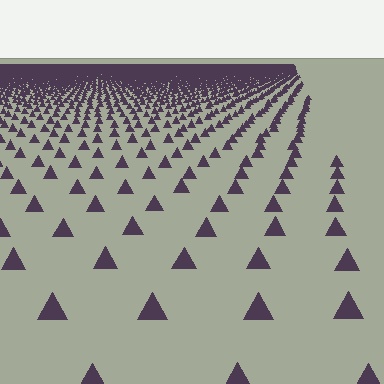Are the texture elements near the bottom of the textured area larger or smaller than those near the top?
Larger. Near the bottom, elements are closer to the viewer and appear at a bigger on-screen size.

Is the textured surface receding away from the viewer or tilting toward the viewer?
The surface is receding away from the viewer. Texture elements get smaller and denser toward the top.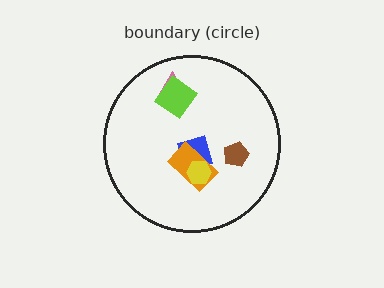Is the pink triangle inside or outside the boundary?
Inside.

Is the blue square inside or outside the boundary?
Inside.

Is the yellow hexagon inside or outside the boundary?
Inside.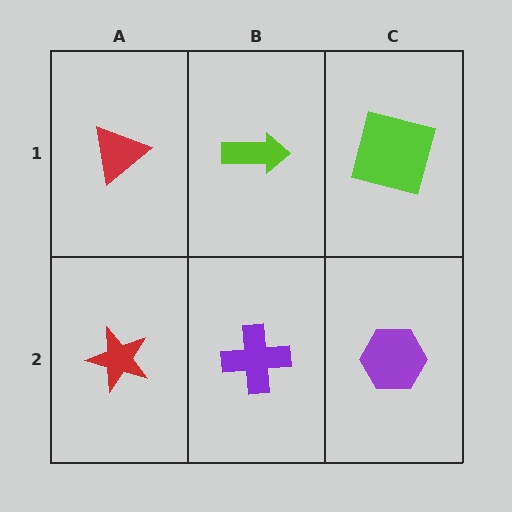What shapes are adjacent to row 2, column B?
A lime arrow (row 1, column B), a red star (row 2, column A), a purple hexagon (row 2, column C).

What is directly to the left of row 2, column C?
A purple cross.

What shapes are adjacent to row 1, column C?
A purple hexagon (row 2, column C), a lime arrow (row 1, column B).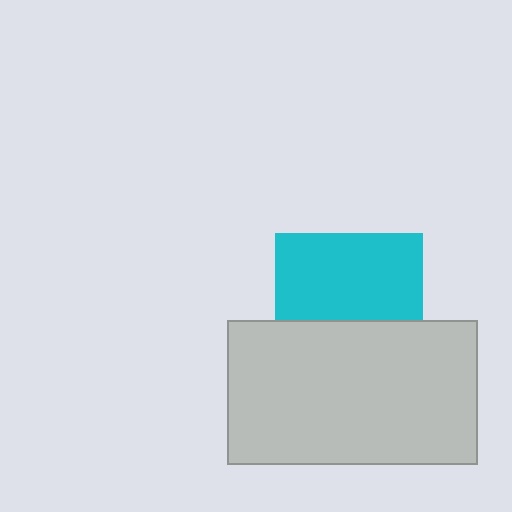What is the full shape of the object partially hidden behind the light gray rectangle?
The partially hidden object is a cyan square.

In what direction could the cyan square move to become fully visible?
The cyan square could move up. That would shift it out from behind the light gray rectangle entirely.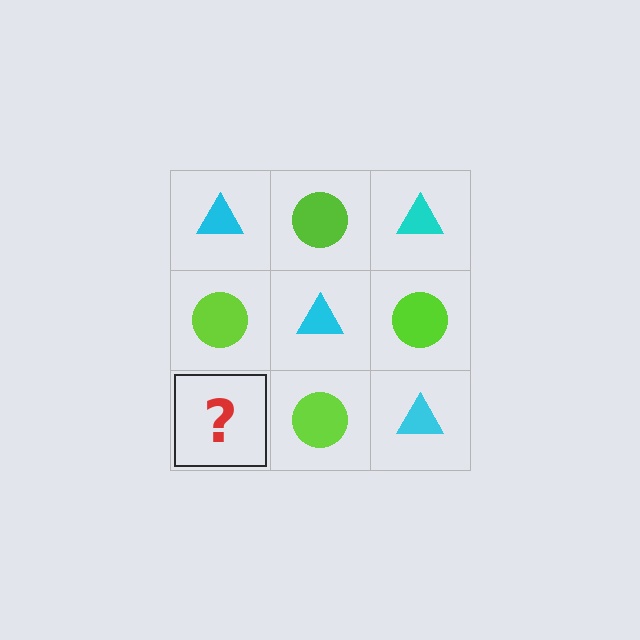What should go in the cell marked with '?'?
The missing cell should contain a cyan triangle.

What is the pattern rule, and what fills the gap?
The rule is that it alternates cyan triangle and lime circle in a checkerboard pattern. The gap should be filled with a cyan triangle.